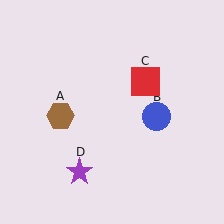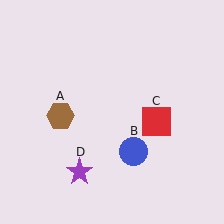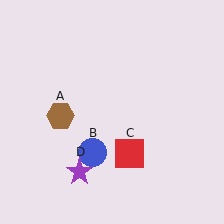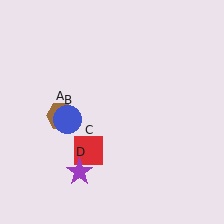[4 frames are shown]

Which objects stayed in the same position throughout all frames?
Brown hexagon (object A) and purple star (object D) remained stationary.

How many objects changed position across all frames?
2 objects changed position: blue circle (object B), red square (object C).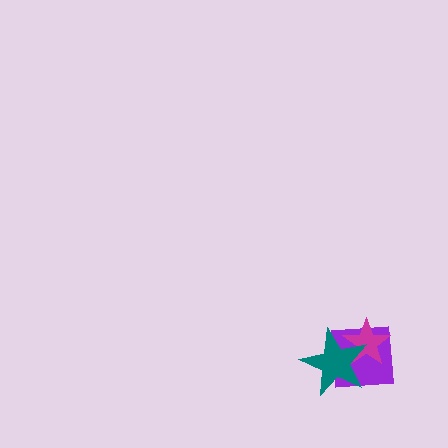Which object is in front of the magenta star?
The teal star is in front of the magenta star.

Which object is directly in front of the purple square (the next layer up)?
The magenta star is directly in front of the purple square.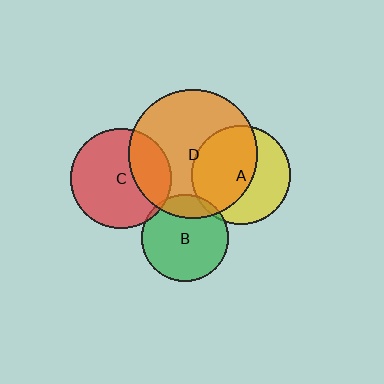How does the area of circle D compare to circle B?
Approximately 2.2 times.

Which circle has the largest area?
Circle D (orange).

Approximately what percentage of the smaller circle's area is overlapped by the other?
Approximately 55%.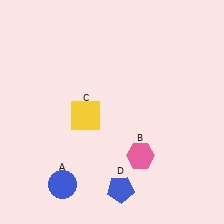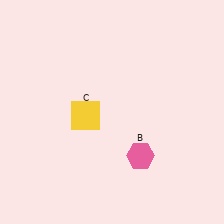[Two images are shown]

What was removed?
The blue pentagon (D), the blue circle (A) were removed in Image 2.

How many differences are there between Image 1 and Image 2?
There are 2 differences between the two images.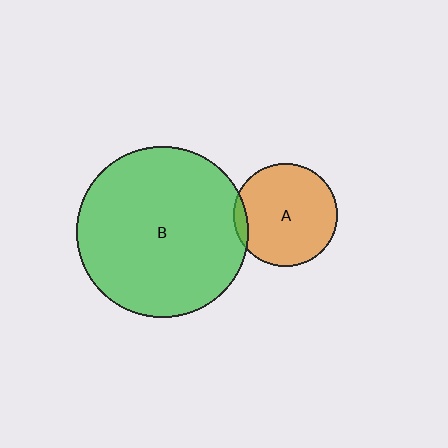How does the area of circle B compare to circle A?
Approximately 2.7 times.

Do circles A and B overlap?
Yes.